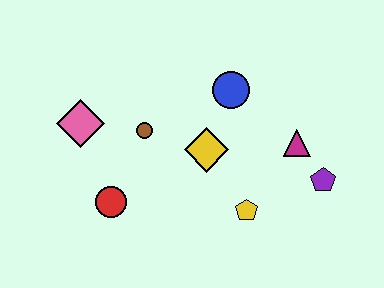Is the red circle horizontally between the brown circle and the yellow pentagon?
No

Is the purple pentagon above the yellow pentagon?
Yes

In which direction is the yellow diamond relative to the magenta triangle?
The yellow diamond is to the left of the magenta triangle.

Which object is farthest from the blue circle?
The red circle is farthest from the blue circle.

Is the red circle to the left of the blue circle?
Yes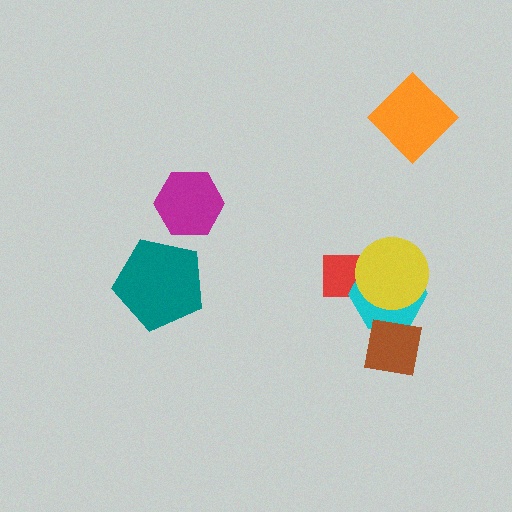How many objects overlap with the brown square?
1 object overlaps with the brown square.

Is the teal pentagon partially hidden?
No, no other shape covers it.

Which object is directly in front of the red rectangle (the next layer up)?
The cyan hexagon is directly in front of the red rectangle.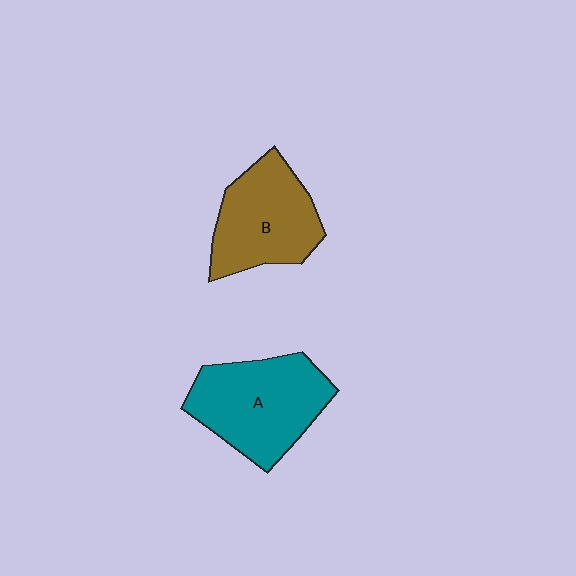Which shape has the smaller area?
Shape B (brown).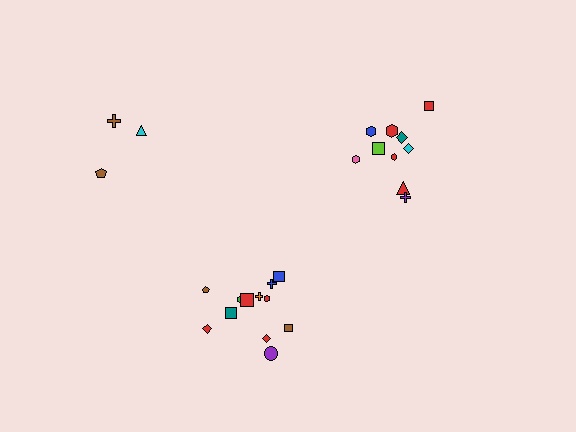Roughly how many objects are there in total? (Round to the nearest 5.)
Roughly 25 objects in total.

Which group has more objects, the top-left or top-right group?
The top-right group.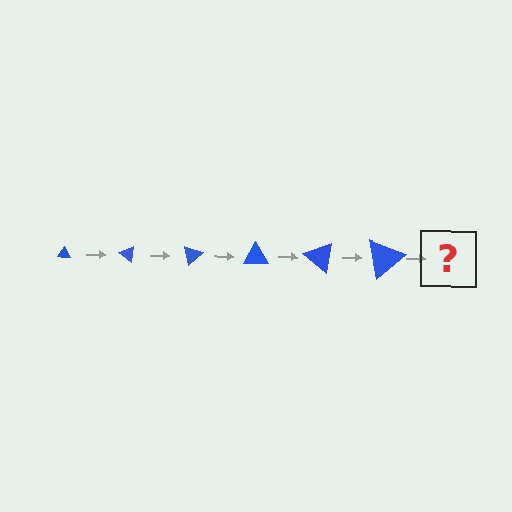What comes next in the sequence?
The next element should be a triangle, larger than the previous one and rotated 240 degrees from the start.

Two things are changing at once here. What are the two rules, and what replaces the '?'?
The two rules are that the triangle grows larger each step and it rotates 40 degrees each step. The '?' should be a triangle, larger than the previous one and rotated 240 degrees from the start.